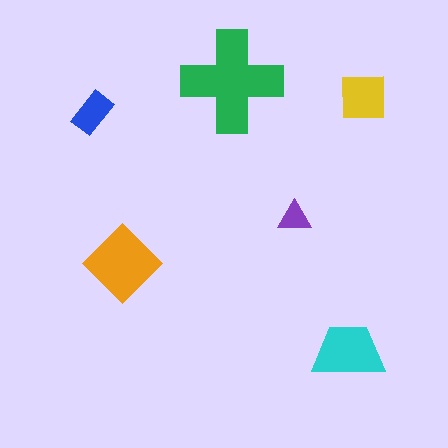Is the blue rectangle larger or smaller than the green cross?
Smaller.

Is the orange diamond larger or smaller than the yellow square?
Larger.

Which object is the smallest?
The purple triangle.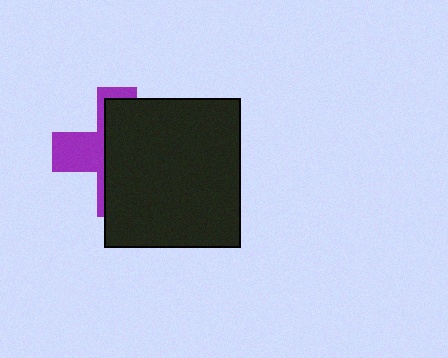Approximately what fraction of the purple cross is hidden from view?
Roughly 66% of the purple cross is hidden behind the black rectangle.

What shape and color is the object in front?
The object in front is a black rectangle.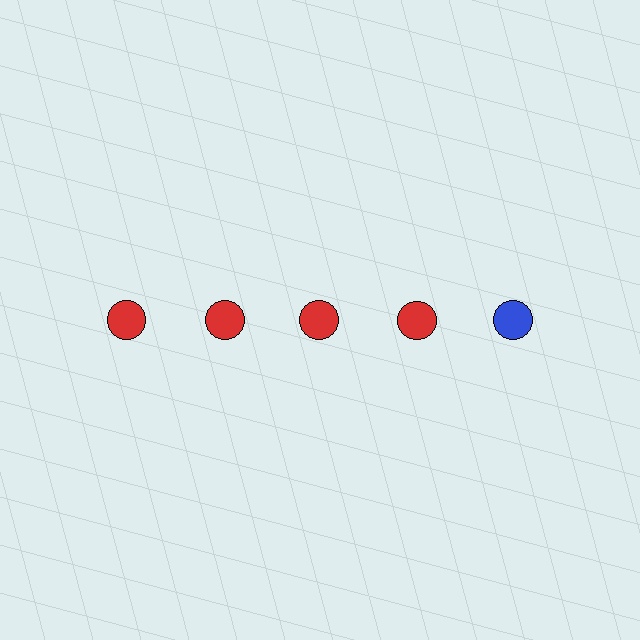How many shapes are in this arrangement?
There are 5 shapes arranged in a grid pattern.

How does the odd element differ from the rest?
It has a different color: blue instead of red.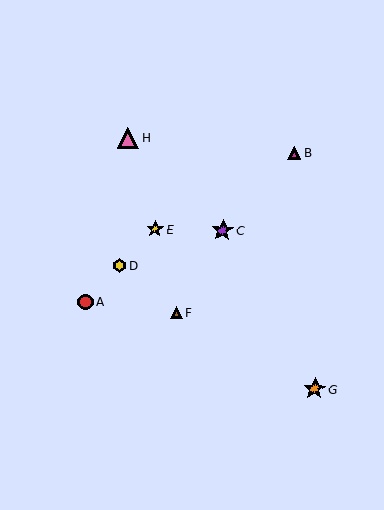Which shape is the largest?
The orange star (labeled G) is the largest.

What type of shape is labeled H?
Shape H is a pink triangle.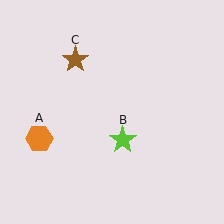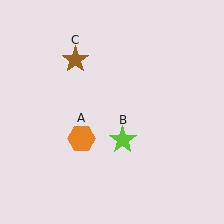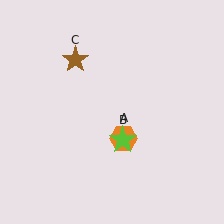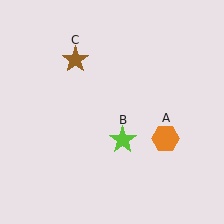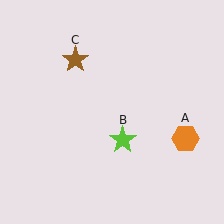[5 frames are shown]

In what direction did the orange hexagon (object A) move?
The orange hexagon (object A) moved right.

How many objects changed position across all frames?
1 object changed position: orange hexagon (object A).